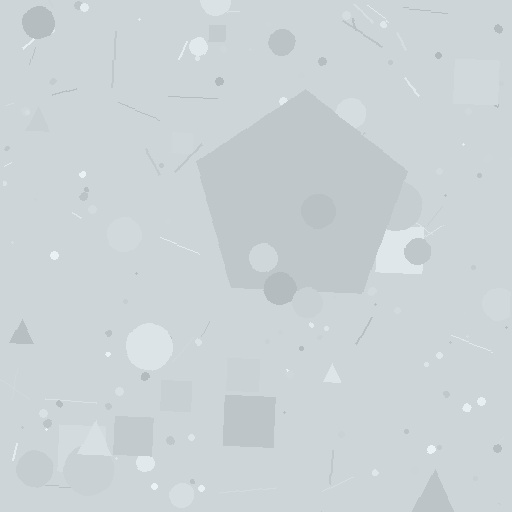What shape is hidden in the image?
A pentagon is hidden in the image.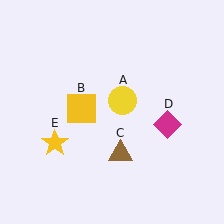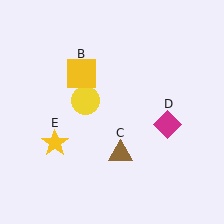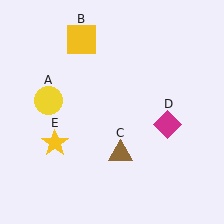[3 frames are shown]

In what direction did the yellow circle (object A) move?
The yellow circle (object A) moved left.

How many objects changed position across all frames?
2 objects changed position: yellow circle (object A), yellow square (object B).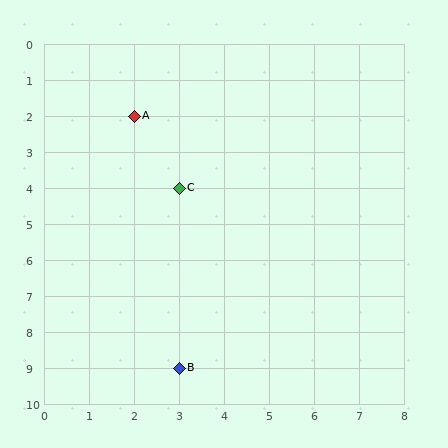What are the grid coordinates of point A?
Point A is at grid coordinates (2, 2).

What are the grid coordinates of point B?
Point B is at grid coordinates (3, 9).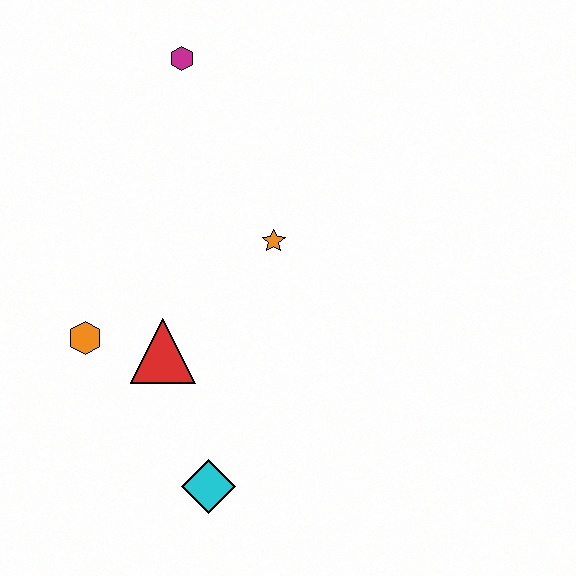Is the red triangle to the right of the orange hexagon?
Yes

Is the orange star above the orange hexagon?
Yes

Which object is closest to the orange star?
The red triangle is closest to the orange star.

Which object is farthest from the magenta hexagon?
The cyan diamond is farthest from the magenta hexagon.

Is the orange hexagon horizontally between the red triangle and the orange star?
No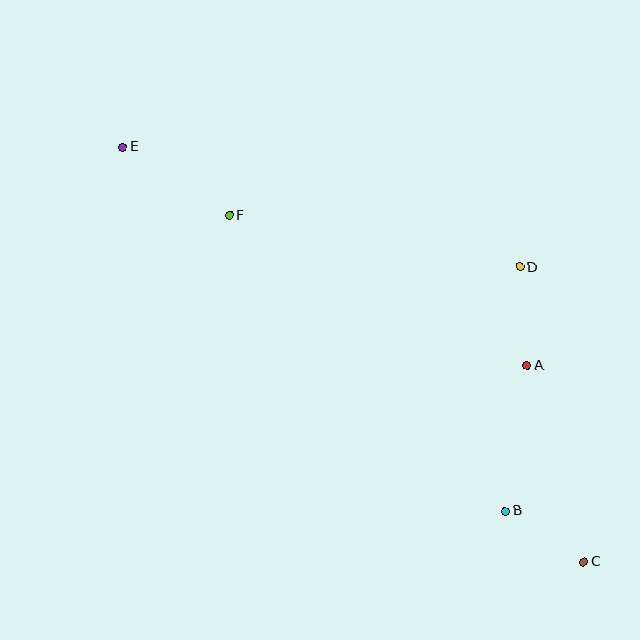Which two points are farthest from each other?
Points C and E are farthest from each other.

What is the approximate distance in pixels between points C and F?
The distance between C and F is approximately 496 pixels.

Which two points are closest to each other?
Points B and C are closest to each other.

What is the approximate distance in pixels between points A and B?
The distance between A and B is approximately 147 pixels.